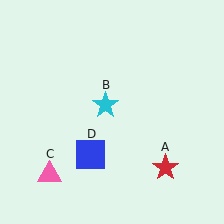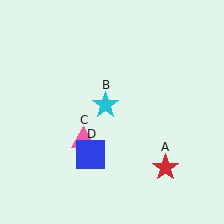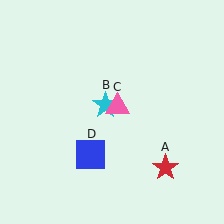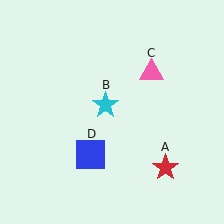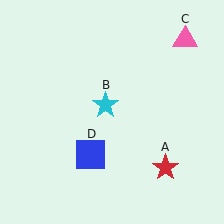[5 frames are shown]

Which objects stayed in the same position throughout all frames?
Red star (object A) and cyan star (object B) and blue square (object D) remained stationary.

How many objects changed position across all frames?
1 object changed position: pink triangle (object C).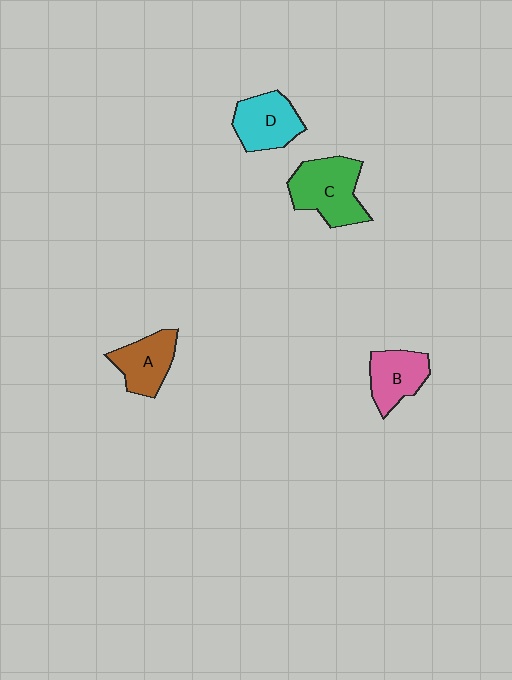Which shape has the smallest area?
Shape B (pink).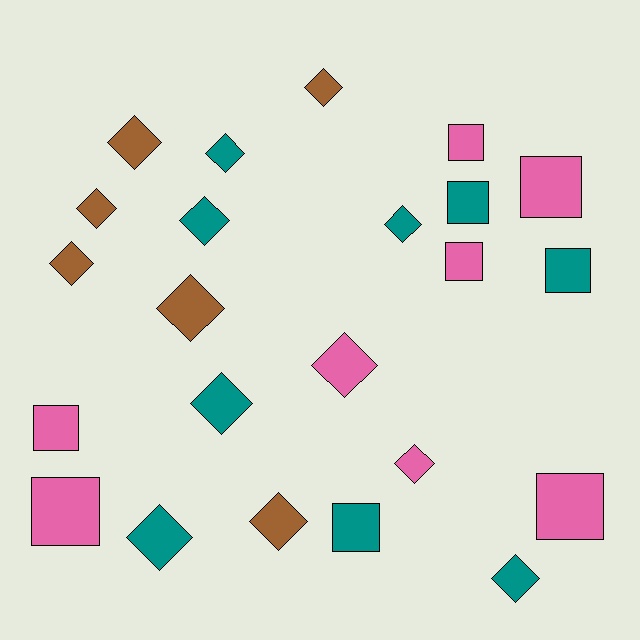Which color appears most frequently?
Teal, with 9 objects.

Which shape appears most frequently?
Diamond, with 14 objects.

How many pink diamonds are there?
There are 2 pink diamonds.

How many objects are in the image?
There are 23 objects.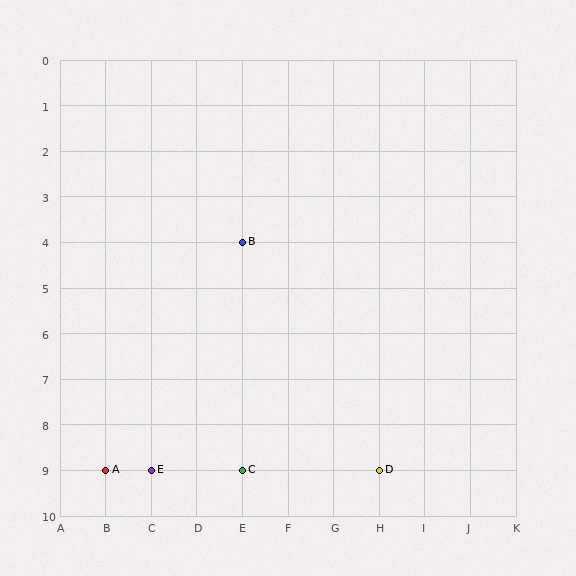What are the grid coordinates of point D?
Point D is at grid coordinates (H, 9).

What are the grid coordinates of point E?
Point E is at grid coordinates (C, 9).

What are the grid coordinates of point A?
Point A is at grid coordinates (B, 9).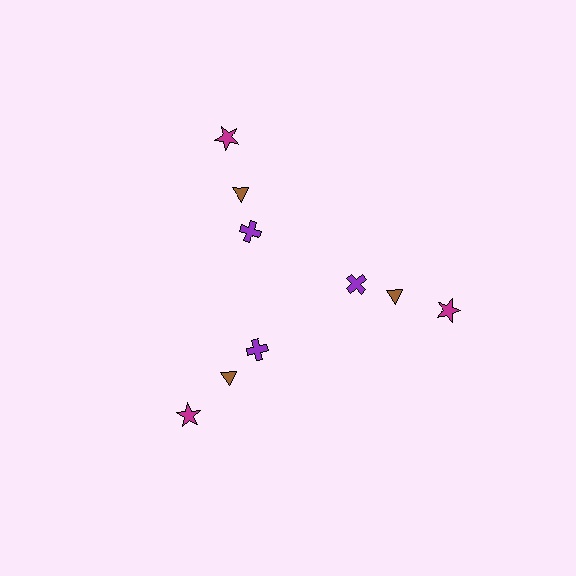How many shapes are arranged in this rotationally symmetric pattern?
There are 9 shapes, arranged in 3 groups of 3.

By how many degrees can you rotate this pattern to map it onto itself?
The pattern maps onto itself every 120 degrees of rotation.